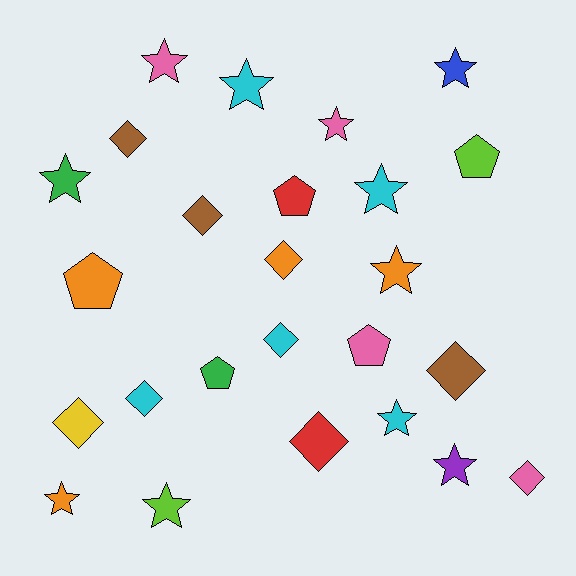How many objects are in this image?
There are 25 objects.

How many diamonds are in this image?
There are 9 diamonds.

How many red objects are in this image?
There are 2 red objects.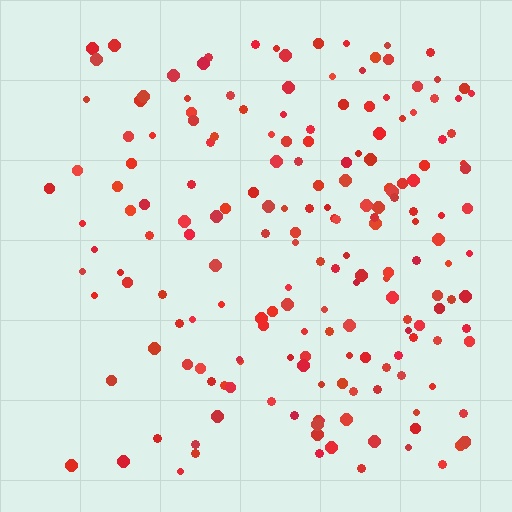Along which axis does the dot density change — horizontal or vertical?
Horizontal.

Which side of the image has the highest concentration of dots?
The right.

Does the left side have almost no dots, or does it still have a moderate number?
Still a moderate number, just noticeably fewer than the right.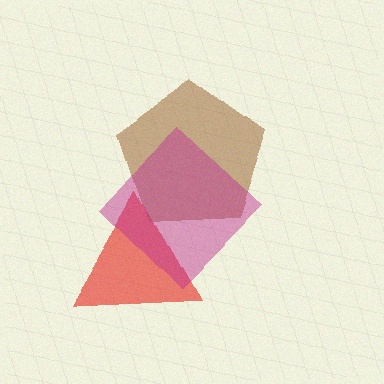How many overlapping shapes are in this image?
There are 3 overlapping shapes in the image.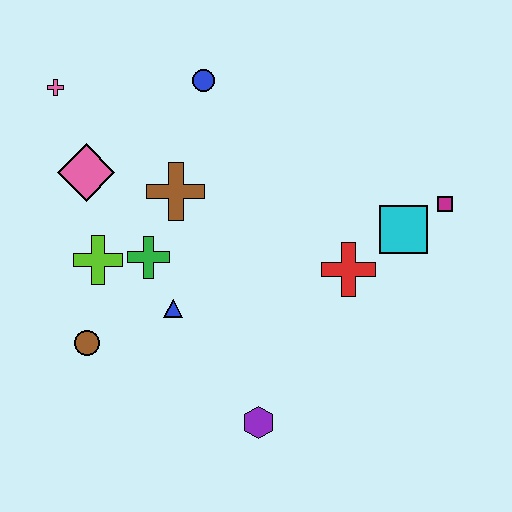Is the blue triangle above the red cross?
No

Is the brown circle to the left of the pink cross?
No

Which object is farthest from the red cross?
The pink cross is farthest from the red cross.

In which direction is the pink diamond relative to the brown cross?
The pink diamond is to the left of the brown cross.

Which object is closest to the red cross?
The cyan square is closest to the red cross.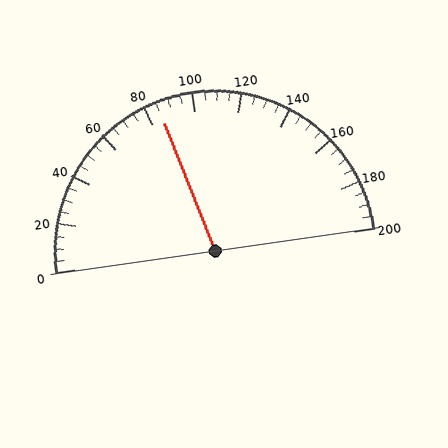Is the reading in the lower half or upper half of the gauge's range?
The reading is in the lower half of the range (0 to 200).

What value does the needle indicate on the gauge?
The needle indicates approximately 85.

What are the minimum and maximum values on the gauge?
The gauge ranges from 0 to 200.